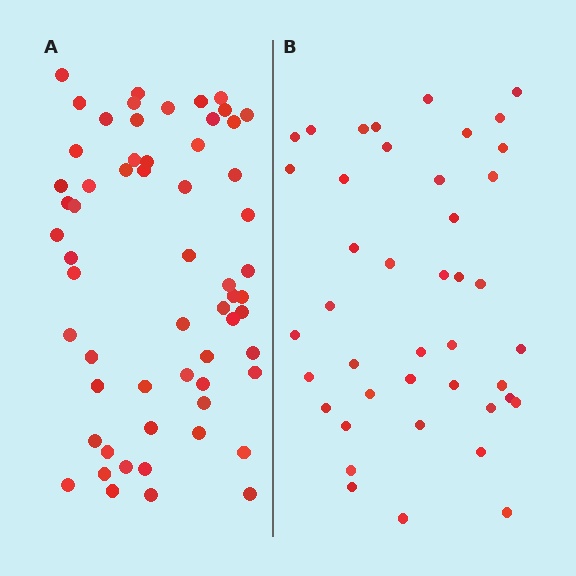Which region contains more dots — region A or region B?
Region A (the left region) has more dots.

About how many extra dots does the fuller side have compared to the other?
Region A has approximately 20 more dots than region B.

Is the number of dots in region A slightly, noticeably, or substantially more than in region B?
Region A has noticeably more, but not dramatically so. The ratio is roughly 1.4 to 1.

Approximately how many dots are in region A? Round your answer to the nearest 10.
About 60 dots.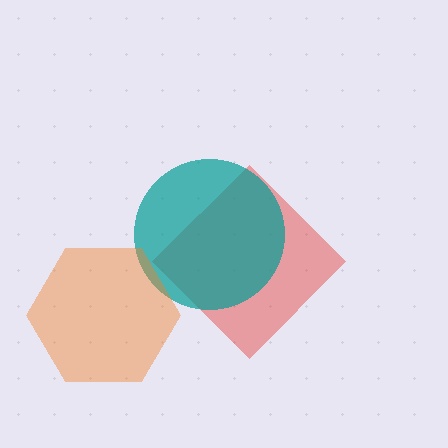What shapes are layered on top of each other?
The layered shapes are: a red diamond, a teal circle, an orange hexagon.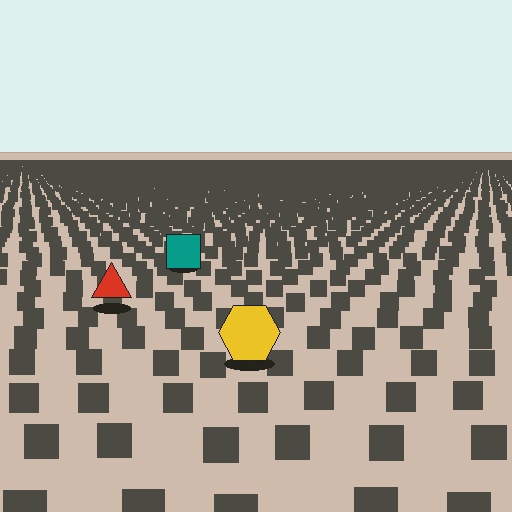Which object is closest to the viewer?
The yellow hexagon is closest. The texture marks near it are larger and more spread out.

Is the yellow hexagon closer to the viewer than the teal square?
Yes. The yellow hexagon is closer — you can tell from the texture gradient: the ground texture is coarser near it.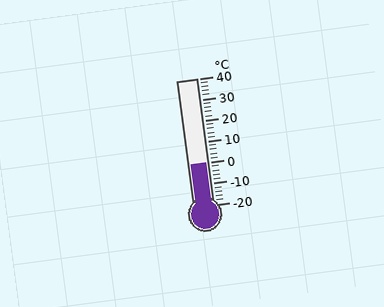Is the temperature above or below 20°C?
The temperature is below 20°C.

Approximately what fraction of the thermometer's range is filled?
The thermometer is filled to approximately 35% of its range.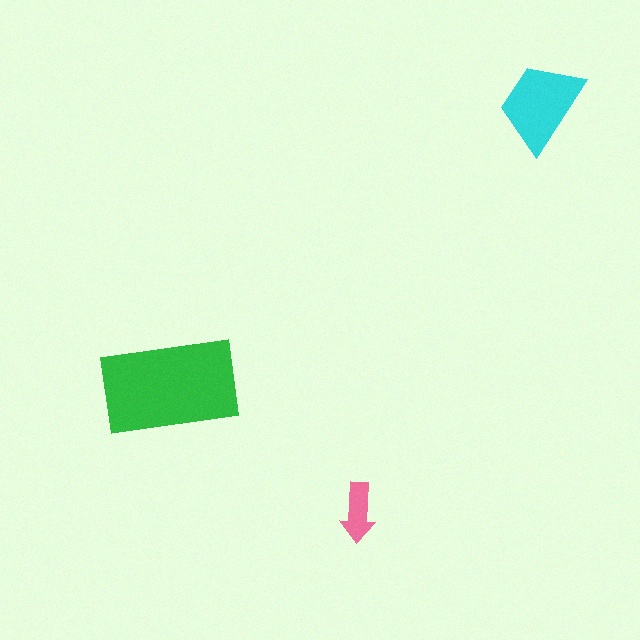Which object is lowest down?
The pink arrow is bottommost.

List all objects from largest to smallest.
The green rectangle, the cyan trapezoid, the pink arrow.